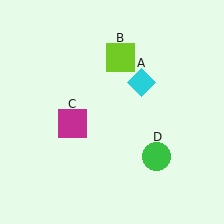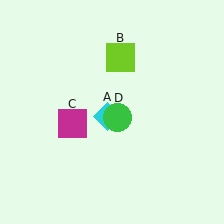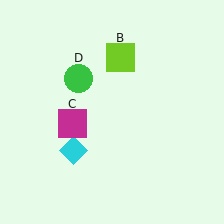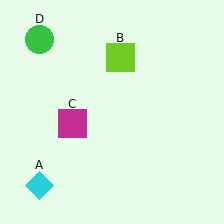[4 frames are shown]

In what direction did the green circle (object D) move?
The green circle (object D) moved up and to the left.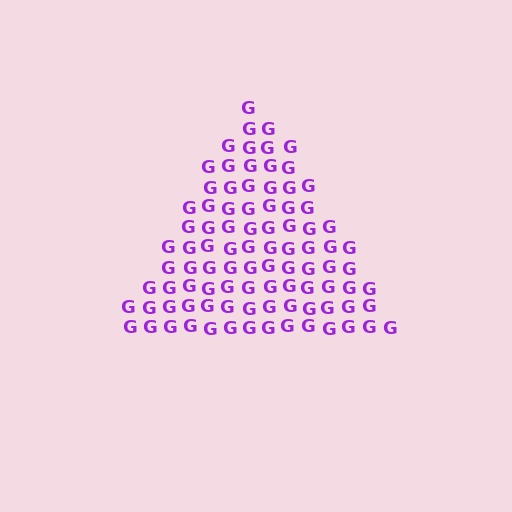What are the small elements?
The small elements are letter G's.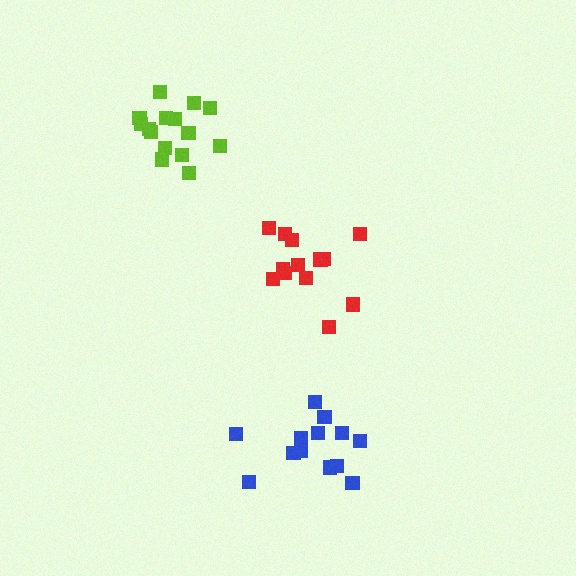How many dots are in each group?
Group 1: 15 dots, Group 2: 13 dots, Group 3: 13 dots (41 total).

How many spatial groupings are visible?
There are 3 spatial groupings.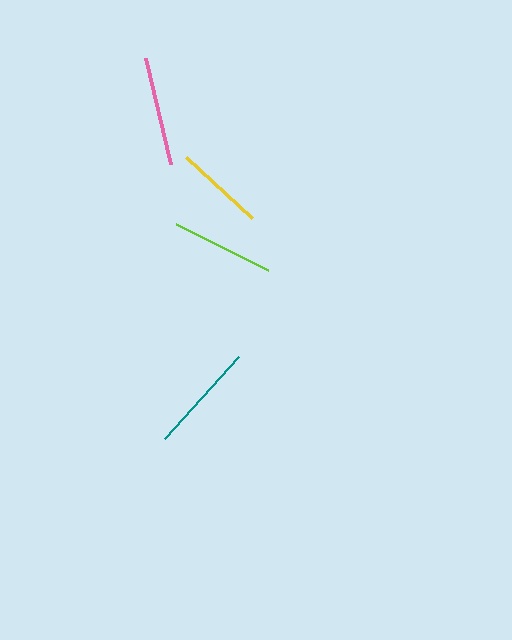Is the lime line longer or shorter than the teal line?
The teal line is longer than the lime line.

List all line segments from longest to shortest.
From longest to shortest: teal, pink, lime, yellow.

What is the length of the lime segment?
The lime segment is approximately 102 pixels long.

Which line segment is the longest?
The teal line is the longest at approximately 110 pixels.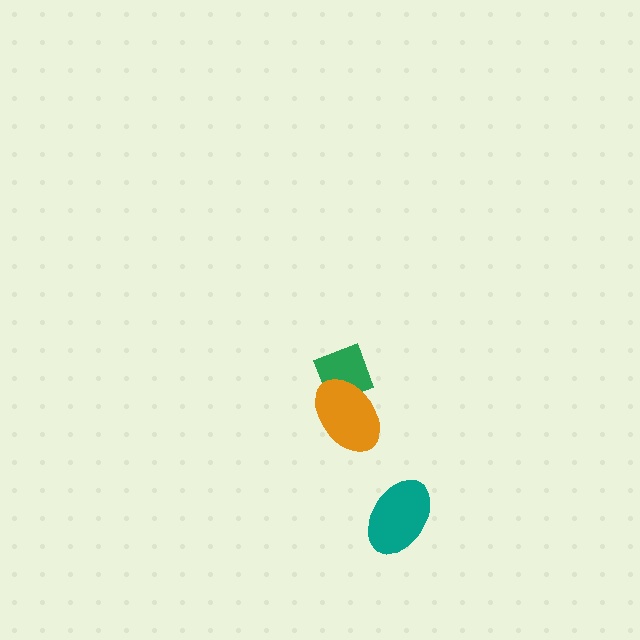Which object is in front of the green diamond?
The orange ellipse is in front of the green diamond.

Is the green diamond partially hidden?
Yes, it is partially covered by another shape.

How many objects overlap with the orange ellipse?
1 object overlaps with the orange ellipse.